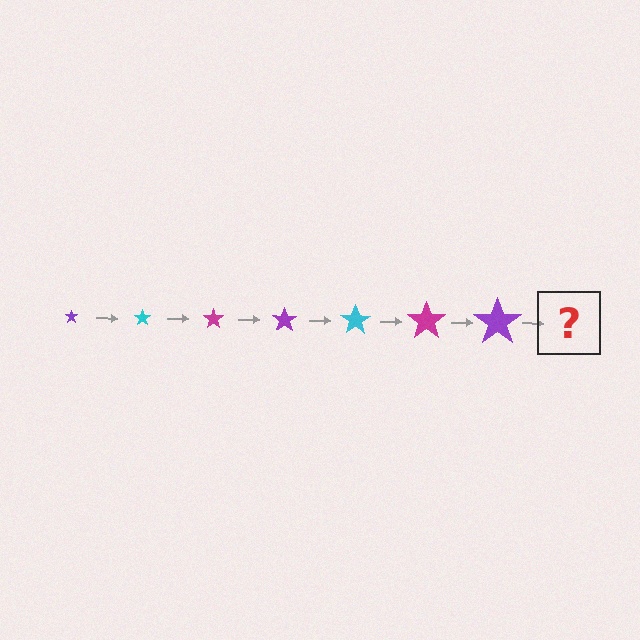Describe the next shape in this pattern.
It should be a cyan star, larger than the previous one.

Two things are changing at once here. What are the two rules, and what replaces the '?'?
The two rules are that the star grows larger each step and the color cycles through purple, cyan, and magenta. The '?' should be a cyan star, larger than the previous one.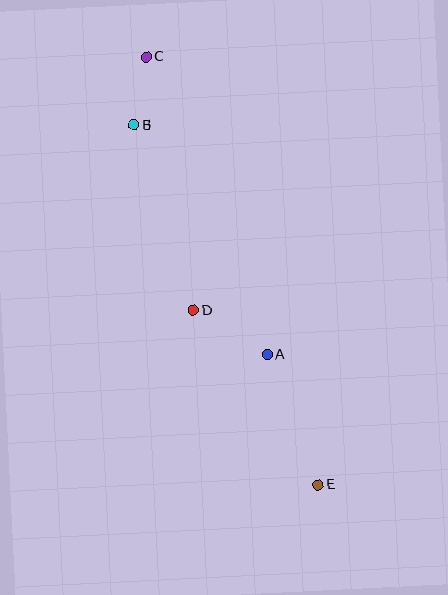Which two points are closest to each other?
Points B and C are closest to each other.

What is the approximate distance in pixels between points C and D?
The distance between C and D is approximately 258 pixels.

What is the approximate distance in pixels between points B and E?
The distance between B and E is approximately 404 pixels.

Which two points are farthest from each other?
Points C and E are farthest from each other.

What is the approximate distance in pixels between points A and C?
The distance between A and C is approximately 321 pixels.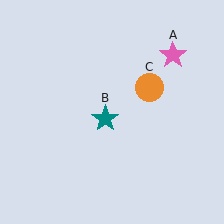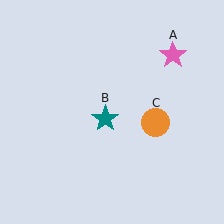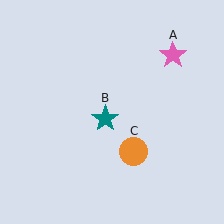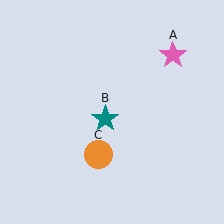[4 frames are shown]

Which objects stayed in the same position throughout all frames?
Pink star (object A) and teal star (object B) remained stationary.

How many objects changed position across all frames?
1 object changed position: orange circle (object C).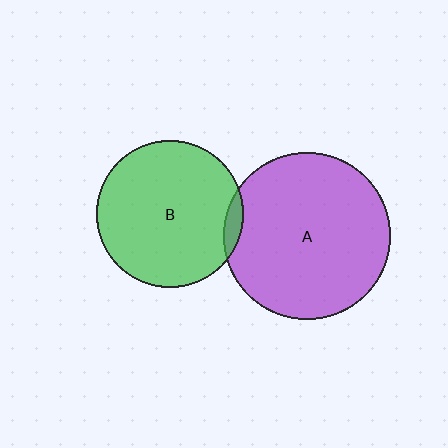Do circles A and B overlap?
Yes.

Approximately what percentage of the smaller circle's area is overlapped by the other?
Approximately 5%.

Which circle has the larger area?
Circle A (purple).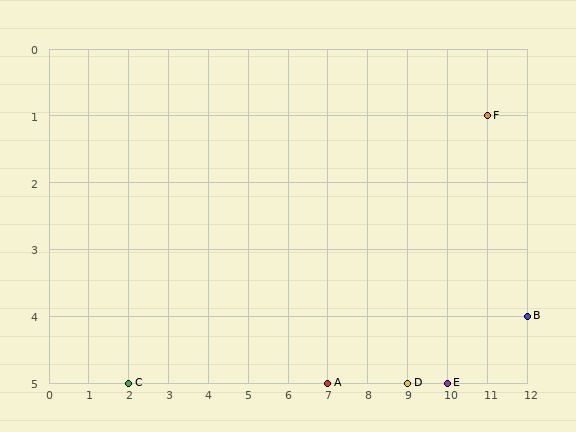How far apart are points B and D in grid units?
Points B and D are 3 columns and 1 row apart (about 3.2 grid units diagonally).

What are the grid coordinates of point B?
Point B is at grid coordinates (12, 4).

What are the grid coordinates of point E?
Point E is at grid coordinates (10, 5).